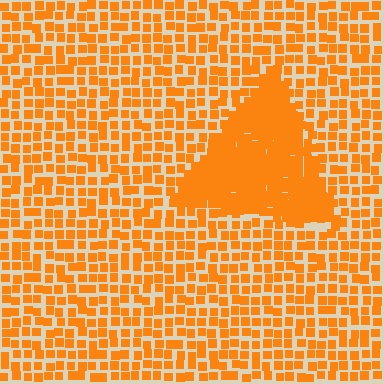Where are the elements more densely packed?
The elements are more densely packed inside the triangle boundary.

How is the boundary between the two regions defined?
The boundary is defined by a change in element density (approximately 2.2x ratio). All elements are the same color, size, and shape.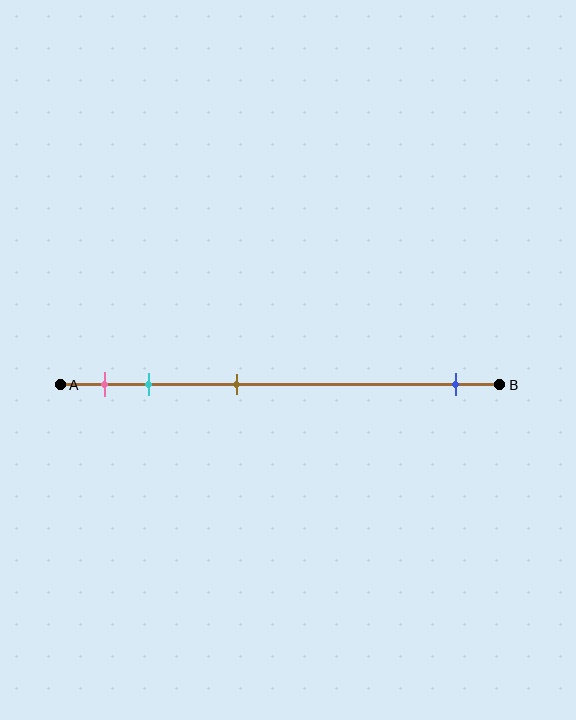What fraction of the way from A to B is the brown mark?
The brown mark is approximately 40% (0.4) of the way from A to B.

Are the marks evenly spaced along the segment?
No, the marks are not evenly spaced.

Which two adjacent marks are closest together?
The pink and cyan marks are the closest adjacent pair.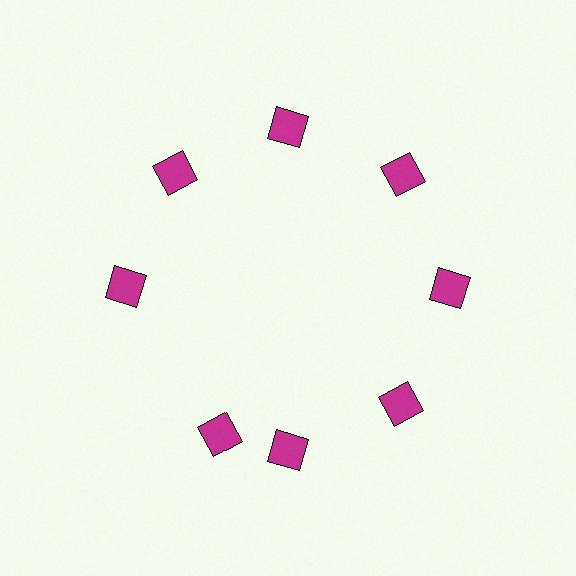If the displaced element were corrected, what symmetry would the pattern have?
It would have 8-fold rotational symmetry — the pattern would map onto itself every 45 degrees.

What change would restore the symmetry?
The symmetry would be restored by rotating it back into even spacing with its neighbors so that all 8 diamonds sit at equal angles and equal distance from the center.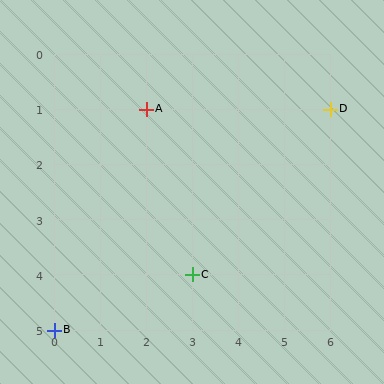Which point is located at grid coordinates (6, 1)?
Point D is at (6, 1).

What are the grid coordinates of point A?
Point A is at grid coordinates (2, 1).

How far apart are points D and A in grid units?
Points D and A are 4 columns apart.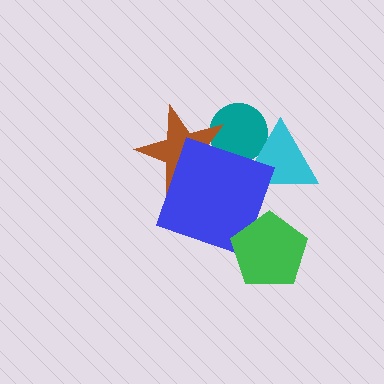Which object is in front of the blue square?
The green pentagon is in front of the blue square.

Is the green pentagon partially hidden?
No, no other shape covers it.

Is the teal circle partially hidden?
Yes, it is partially covered by another shape.